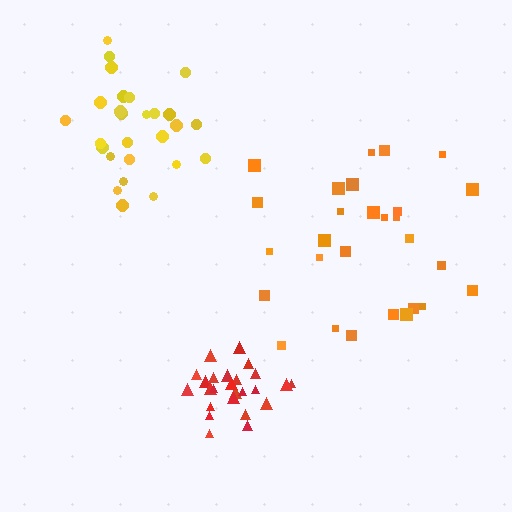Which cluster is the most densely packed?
Red.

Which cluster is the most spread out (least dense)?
Orange.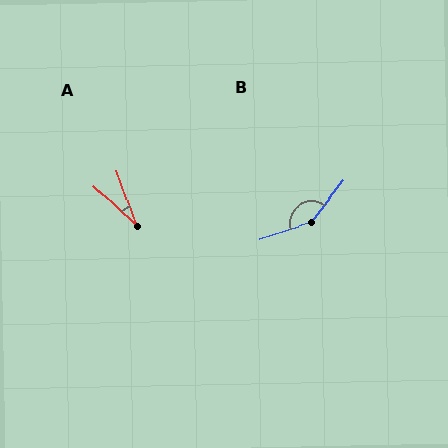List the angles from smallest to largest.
A (27°), B (147°).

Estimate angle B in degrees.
Approximately 147 degrees.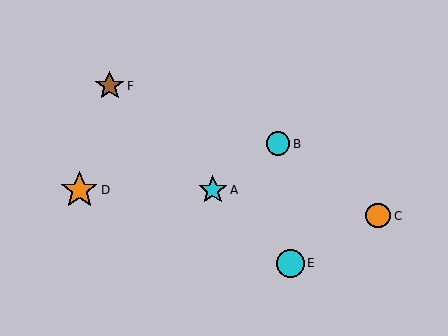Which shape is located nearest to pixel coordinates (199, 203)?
The cyan star (labeled A) at (213, 190) is nearest to that location.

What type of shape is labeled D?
Shape D is an orange star.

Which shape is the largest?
The orange star (labeled D) is the largest.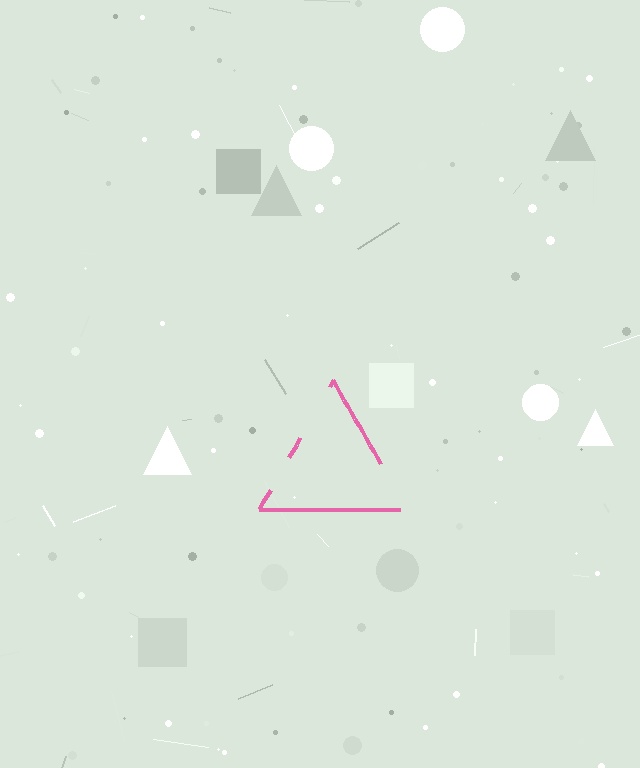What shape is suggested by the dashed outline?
The dashed outline suggests a triangle.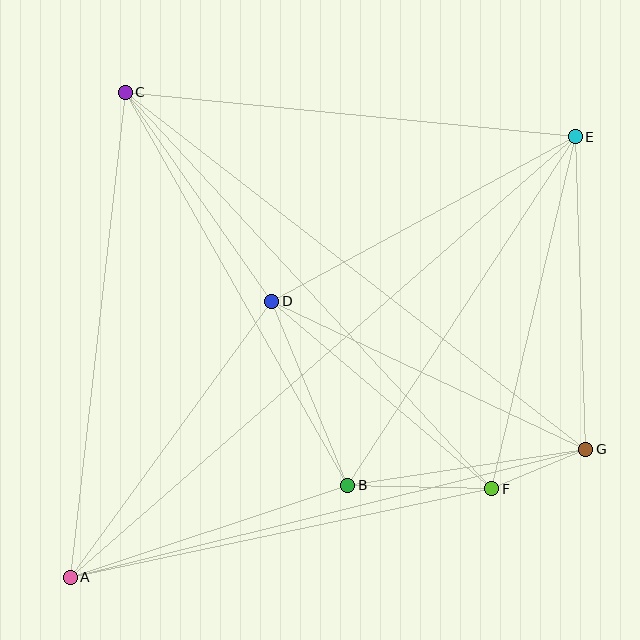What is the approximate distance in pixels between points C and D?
The distance between C and D is approximately 255 pixels.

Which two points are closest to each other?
Points F and G are closest to each other.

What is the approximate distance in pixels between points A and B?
The distance between A and B is approximately 292 pixels.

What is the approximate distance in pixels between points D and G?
The distance between D and G is approximately 347 pixels.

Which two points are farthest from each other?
Points A and E are farthest from each other.